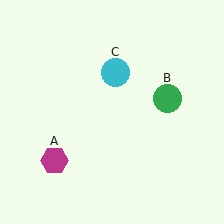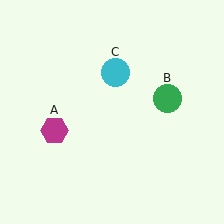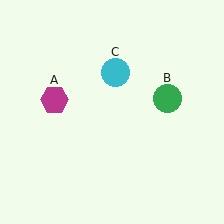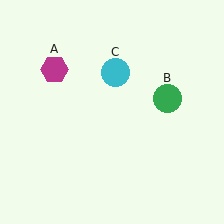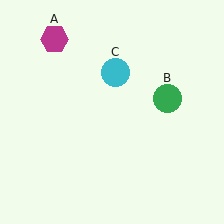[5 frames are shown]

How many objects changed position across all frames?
1 object changed position: magenta hexagon (object A).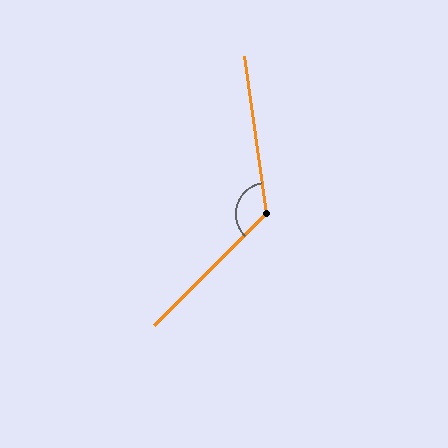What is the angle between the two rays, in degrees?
Approximately 127 degrees.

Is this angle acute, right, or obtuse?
It is obtuse.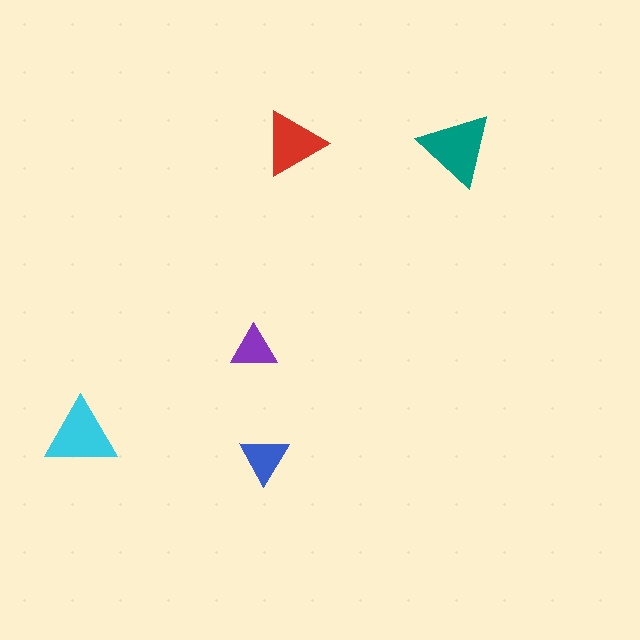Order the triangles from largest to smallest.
the teal one, the cyan one, the red one, the blue one, the purple one.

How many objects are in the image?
There are 5 objects in the image.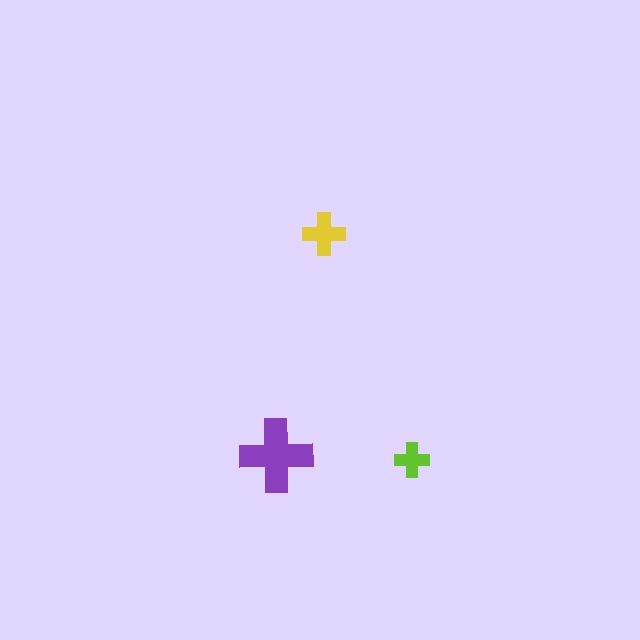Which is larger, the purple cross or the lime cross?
The purple one.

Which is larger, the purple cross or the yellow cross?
The purple one.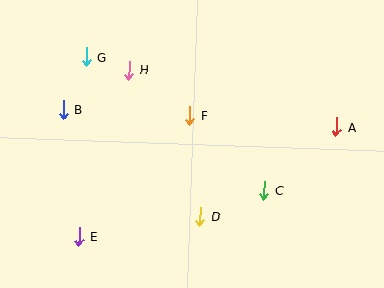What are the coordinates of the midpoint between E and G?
The midpoint between E and G is at (83, 147).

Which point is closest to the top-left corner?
Point G is closest to the top-left corner.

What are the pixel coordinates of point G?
Point G is at (86, 57).